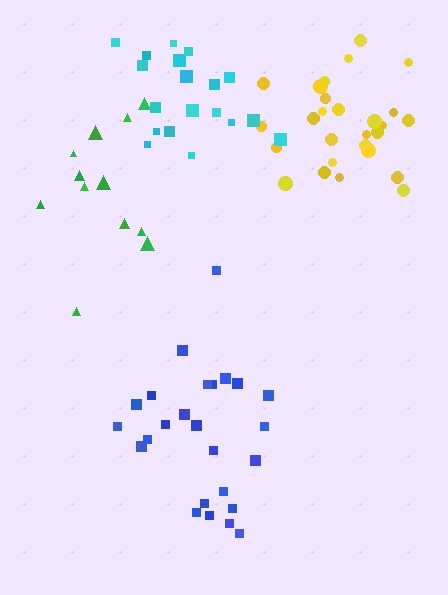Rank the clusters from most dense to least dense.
cyan, yellow, blue, green.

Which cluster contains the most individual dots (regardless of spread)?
Yellow (27).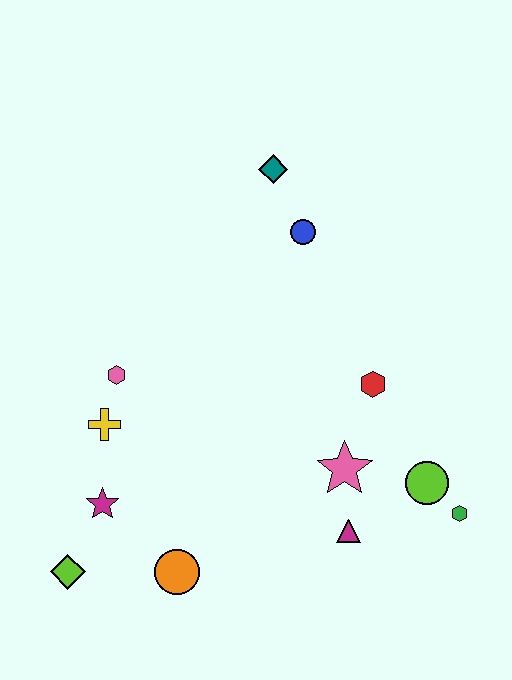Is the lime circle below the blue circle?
Yes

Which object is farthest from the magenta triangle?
The teal diamond is farthest from the magenta triangle.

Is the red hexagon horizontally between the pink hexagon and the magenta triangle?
No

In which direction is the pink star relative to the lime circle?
The pink star is to the left of the lime circle.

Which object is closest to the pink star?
The magenta triangle is closest to the pink star.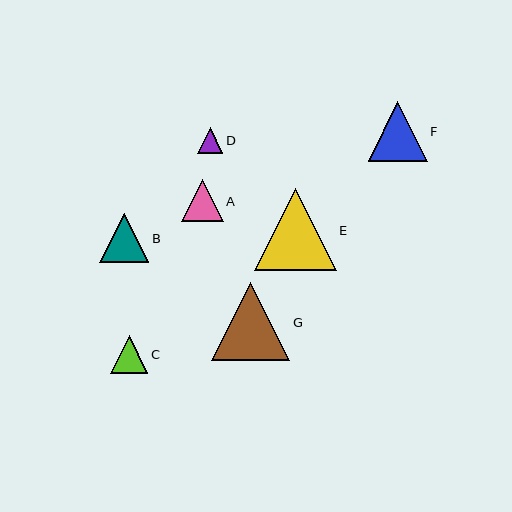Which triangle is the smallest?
Triangle D is the smallest with a size of approximately 25 pixels.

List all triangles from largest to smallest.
From largest to smallest: E, G, F, B, A, C, D.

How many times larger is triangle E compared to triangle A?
Triangle E is approximately 1.9 times the size of triangle A.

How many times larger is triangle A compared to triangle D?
Triangle A is approximately 1.7 times the size of triangle D.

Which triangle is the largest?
Triangle E is the largest with a size of approximately 82 pixels.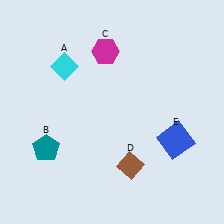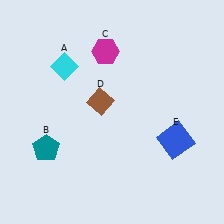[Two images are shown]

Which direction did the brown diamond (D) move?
The brown diamond (D) moved up.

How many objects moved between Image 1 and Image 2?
1 object moved between the two images.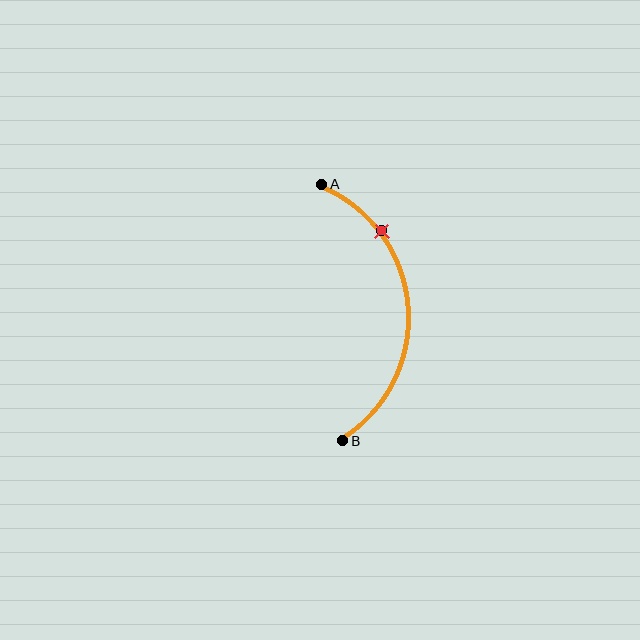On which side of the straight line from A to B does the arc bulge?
The arc bulges to the right of the straight line connecting A and B.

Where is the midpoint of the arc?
The arc midpoint is the point on the curve farthest from the straight line joining A and B. It sits to the right of that line.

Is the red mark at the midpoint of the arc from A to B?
No. The red mark lies on the arc but is closer to endpoint A. The arc midpoint would be at the point on the curve equidistant along the arc from both A and B.